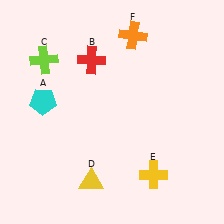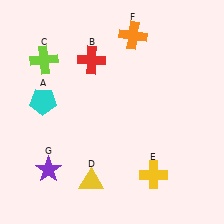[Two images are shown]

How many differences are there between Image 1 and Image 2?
There is 1 difference between the two images.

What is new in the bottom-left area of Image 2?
A purple star (G) was added in the bottom-left area of Image 2.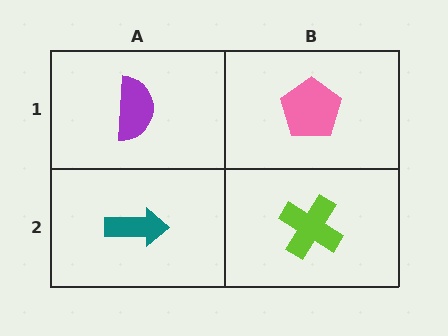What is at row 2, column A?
A teal arrow.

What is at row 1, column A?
A purple semicircle.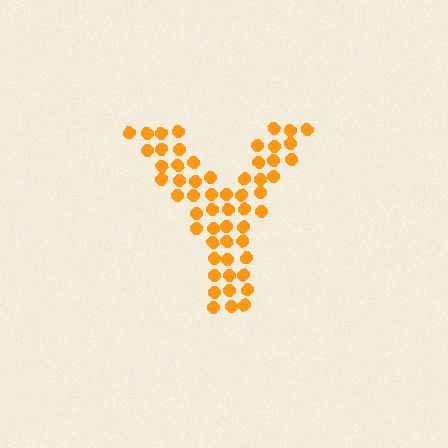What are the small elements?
The small elements are circles.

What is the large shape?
The large shape is the letter Y.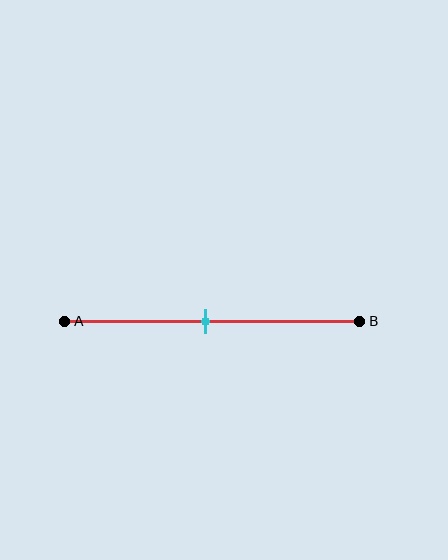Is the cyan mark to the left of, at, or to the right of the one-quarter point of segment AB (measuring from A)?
The cyan mark is to the right of the one-quarter point of segment AB.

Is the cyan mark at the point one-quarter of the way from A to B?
No, the mark is at about 50% from A, not at the 25% one-quarter point.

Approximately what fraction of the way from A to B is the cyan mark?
The cyan mark is approximately 50% of the way from A to B.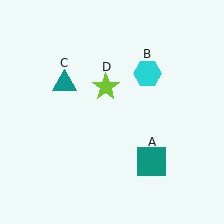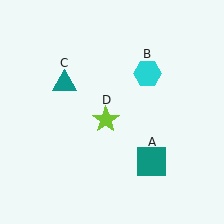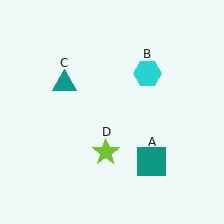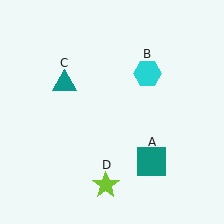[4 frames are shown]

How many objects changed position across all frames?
1 object changed position: lime star (object D).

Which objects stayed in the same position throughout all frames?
Teal square (object A) and cyan hexagon (object B) and teal triangle (object C) remained stationary.